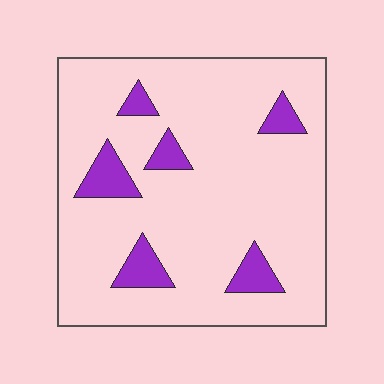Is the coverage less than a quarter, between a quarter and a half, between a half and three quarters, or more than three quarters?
Less than a quarter.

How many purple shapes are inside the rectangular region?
6.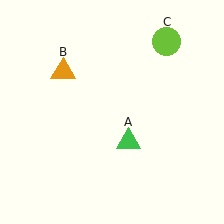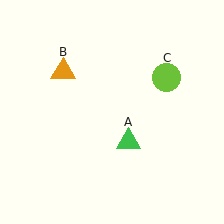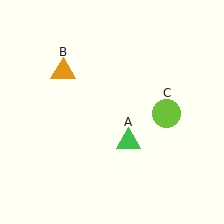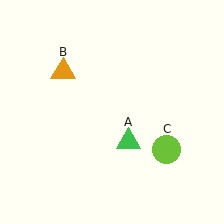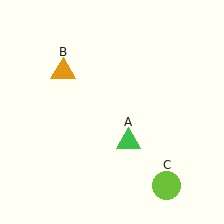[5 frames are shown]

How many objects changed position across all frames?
1 object changed position: lime circle (object C).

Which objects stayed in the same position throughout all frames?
Green triangle (object A) and orange triangle (object B) remained stationary.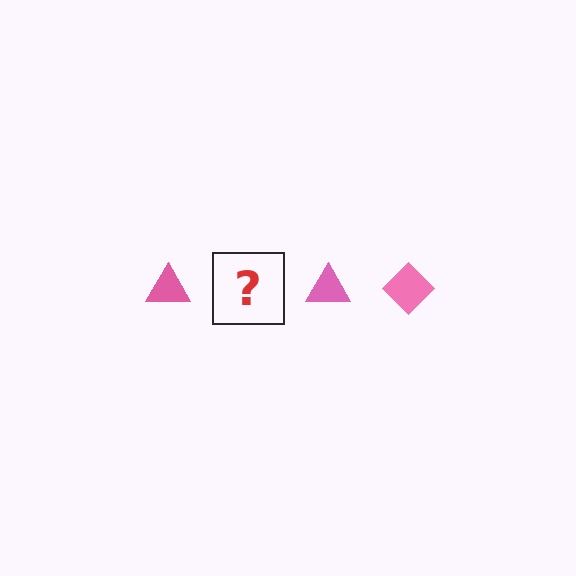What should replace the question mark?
The question mark should be replaced with a pink diamond.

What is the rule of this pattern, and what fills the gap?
The rule is that the pattern cycles through triangle, diamond shapes in pink. The gap should be filled with a pink diamond.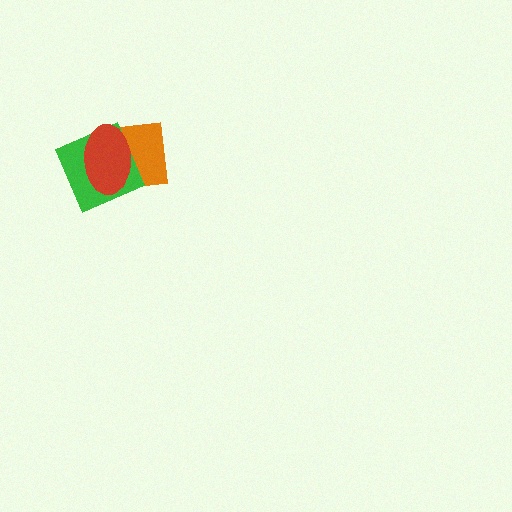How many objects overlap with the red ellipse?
2 objects overlap with the red ellipse.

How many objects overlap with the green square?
2 objects overlap with the green square.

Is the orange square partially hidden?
Yes, it is partially covered by another shape.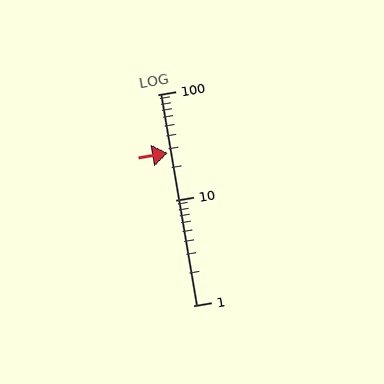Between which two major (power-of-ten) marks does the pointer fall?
The pointer is between 10 and 100.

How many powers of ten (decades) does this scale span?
The scale spans 2 decades, from 1 to 100.